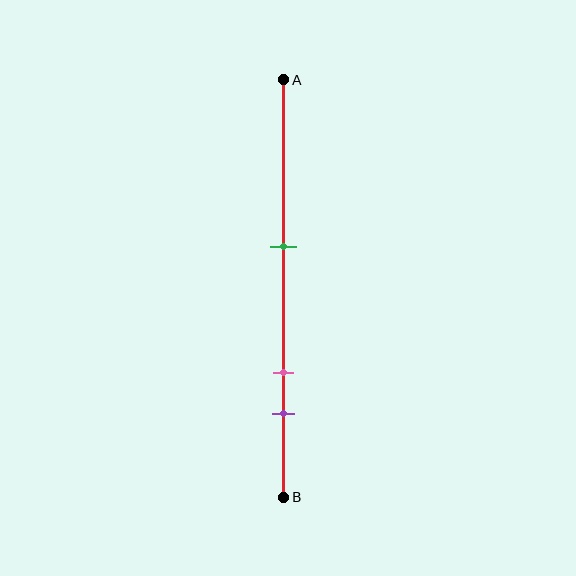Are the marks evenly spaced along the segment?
No, the marks are not evenly spaced.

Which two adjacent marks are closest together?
The pink and purple marks are the closest adjacent pair.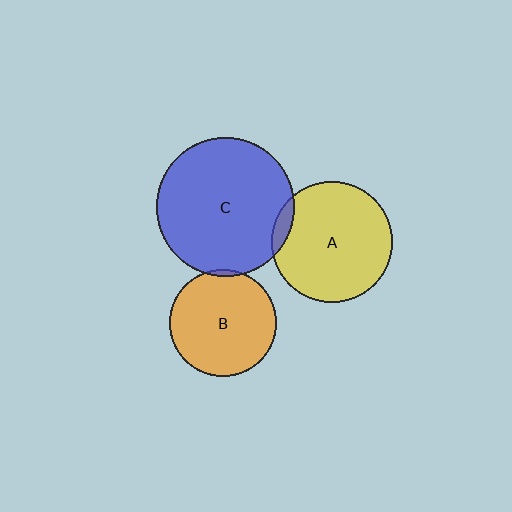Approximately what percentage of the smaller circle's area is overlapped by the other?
Approximately 5%.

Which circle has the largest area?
Circle C (blue).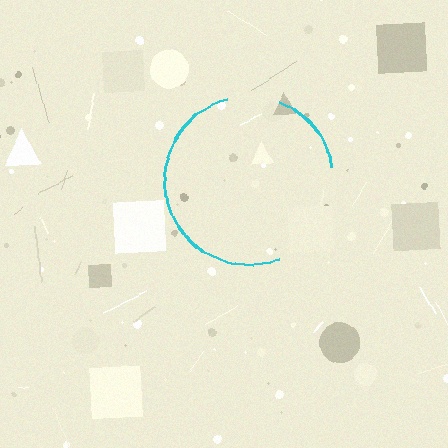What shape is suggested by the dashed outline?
The dashed outline suggests a circle.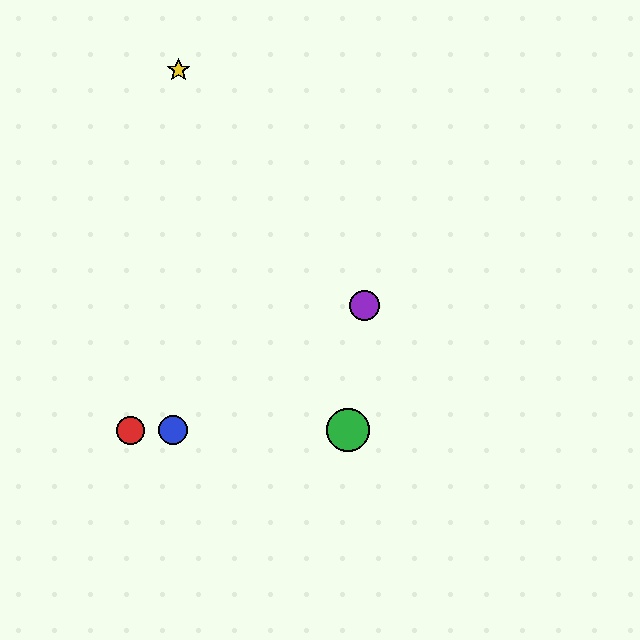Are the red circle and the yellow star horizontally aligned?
No, the red circle is at y≈430 and the yellow star is at y≈70.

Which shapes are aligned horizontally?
The red circle, the blue circle, the green circle are aligned horizontally.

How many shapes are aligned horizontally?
3 shapes (the red circle, the blue circle, the green circle) are aligned horizontally.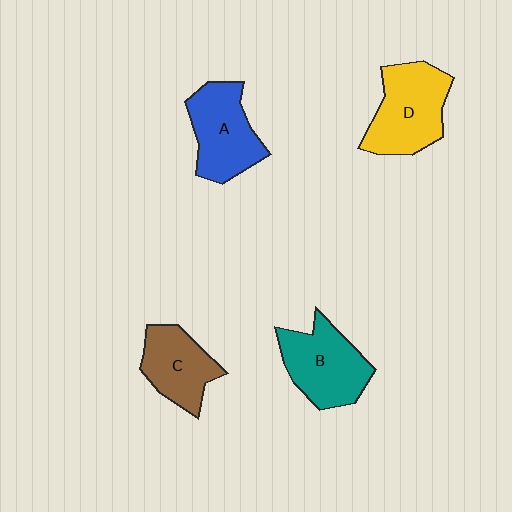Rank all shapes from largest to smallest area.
From largest to smallest: D (yellow), B (teal), A (blue), C (brown).